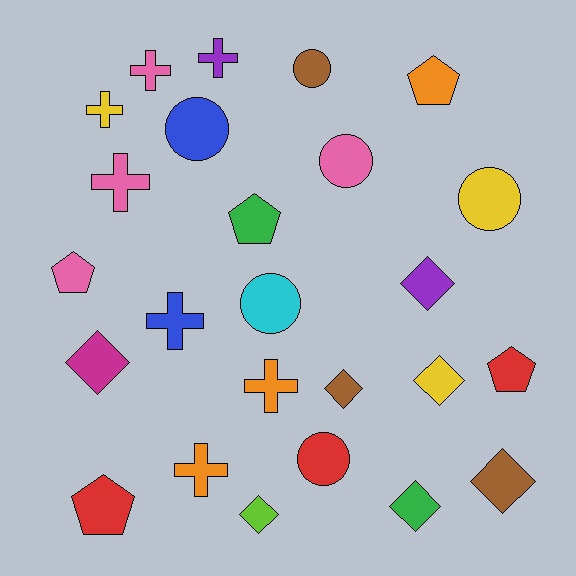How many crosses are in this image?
There are 7 crosses.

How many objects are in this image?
There are 25 objects.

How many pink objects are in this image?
There are 4 pink objects.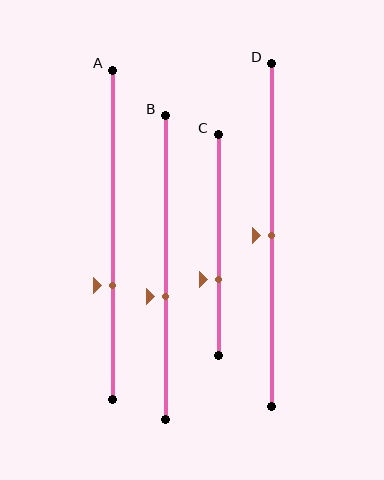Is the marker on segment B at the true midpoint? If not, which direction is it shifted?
No, the marker on segment B is shifted downward by about 9% of the segment length.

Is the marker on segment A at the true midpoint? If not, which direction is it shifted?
No, the marker on segment A is shifted downward by about 15% of the segment length.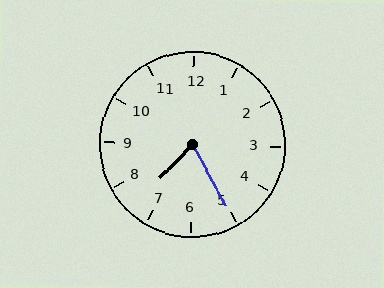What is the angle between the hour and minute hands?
Approximately 72 degrees.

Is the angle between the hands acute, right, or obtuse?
It is acute.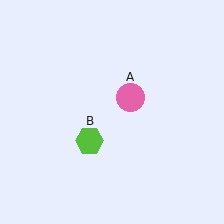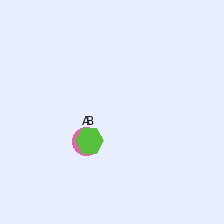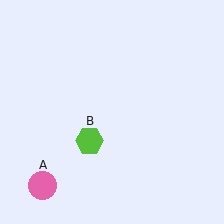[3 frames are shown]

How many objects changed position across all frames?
1 object changed position: pink circle (object A).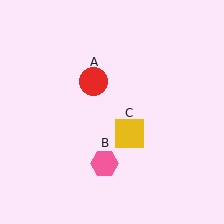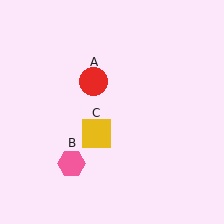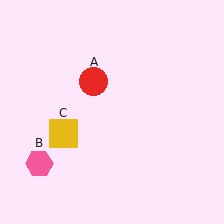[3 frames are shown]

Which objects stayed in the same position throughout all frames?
Red circle (object A) remained stationary.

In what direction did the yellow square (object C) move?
The yellow square (object C) moved left.